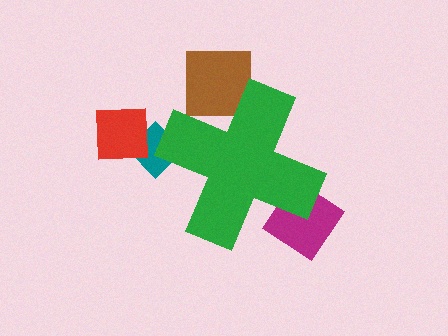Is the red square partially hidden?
No, the red square is fully visible.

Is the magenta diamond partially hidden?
Yes, the magenta diamond is partially hidden behind the green cross.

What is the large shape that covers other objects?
A green cross.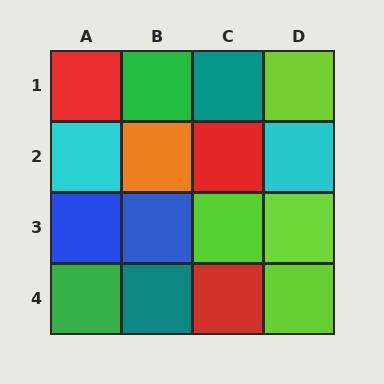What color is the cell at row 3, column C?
Lime.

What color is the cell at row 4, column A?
Green.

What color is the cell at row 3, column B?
Blue.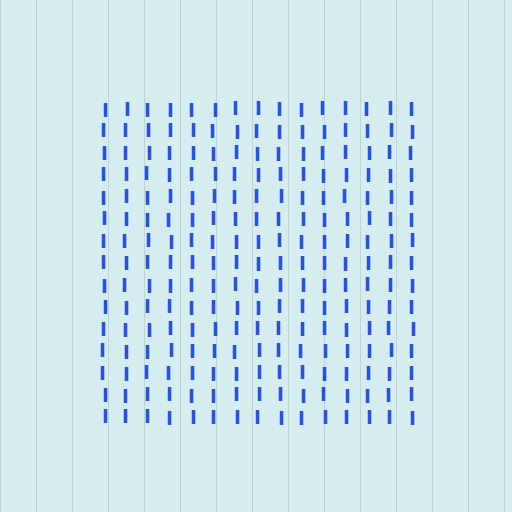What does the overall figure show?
The overall figure shows a square.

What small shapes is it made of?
It is made of small letter I's.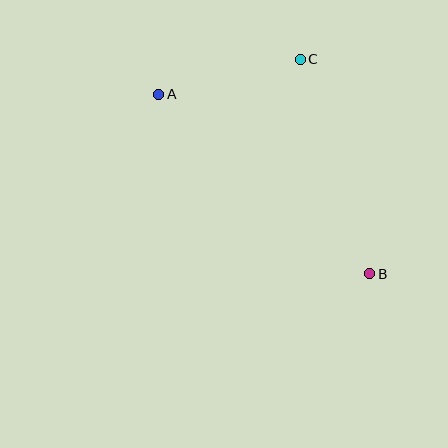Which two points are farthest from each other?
Points A and B are farthest from each other.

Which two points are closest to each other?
Points A and C are closest to each other.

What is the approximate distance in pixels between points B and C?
The distance between B and C is approximately 225 pixels.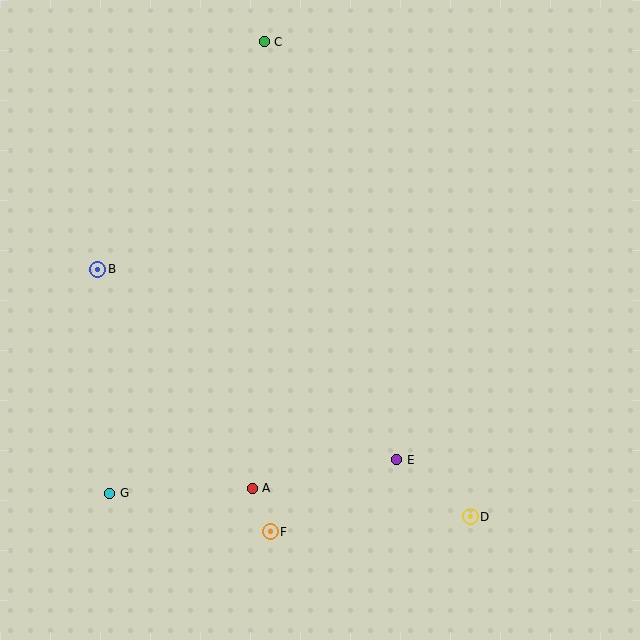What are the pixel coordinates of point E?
Point E is at (397, 460).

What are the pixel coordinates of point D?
Point D is at (470, 517).